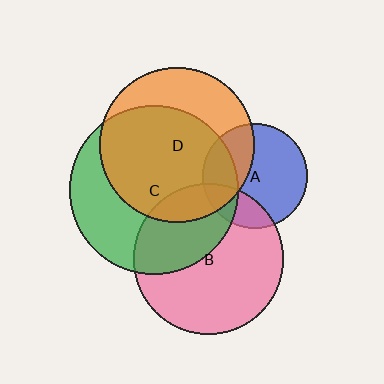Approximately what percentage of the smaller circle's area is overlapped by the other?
Approximately 35%.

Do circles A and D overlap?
Yes.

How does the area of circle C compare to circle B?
Approximately 1.3 times.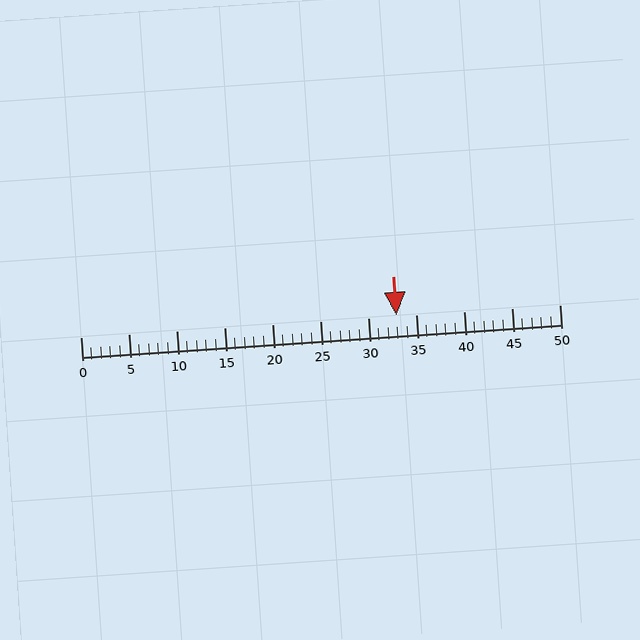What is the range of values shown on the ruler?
The ruler shows values from 0 to 50.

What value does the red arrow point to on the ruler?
The red arrow points to approximately 33.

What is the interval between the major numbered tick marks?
The major tick marks are spaced 5 units apart.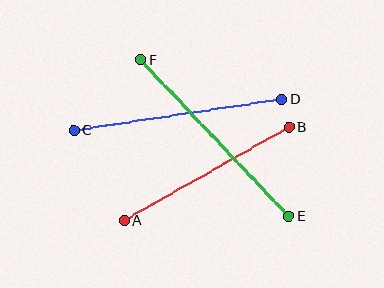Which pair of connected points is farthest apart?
Points E and F are farthest apart.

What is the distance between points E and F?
The distance is approximately 216 pixels.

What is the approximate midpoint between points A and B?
The midpoint is at approximately (206, 174) pixels.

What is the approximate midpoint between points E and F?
The midpoint is at approximately (215, 138) pixels.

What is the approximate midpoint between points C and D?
The midpoint is at approximately (178, 115) pixels.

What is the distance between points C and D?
The distance is approximately 210 pixels.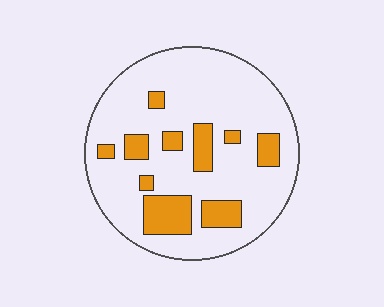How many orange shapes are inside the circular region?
10.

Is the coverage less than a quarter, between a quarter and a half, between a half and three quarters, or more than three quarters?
Less than a quarter.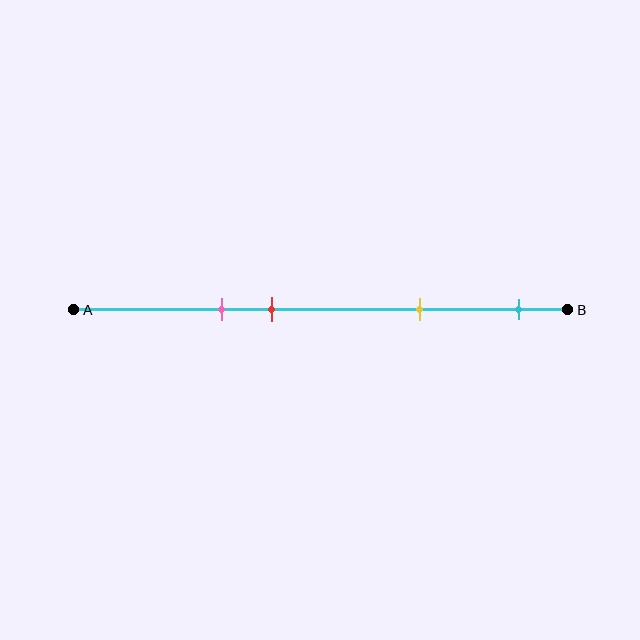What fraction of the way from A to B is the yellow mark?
The yellow mark is approximately 70% (0.7) of the way from A to B.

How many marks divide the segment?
There are 4 marks dividing the segment.